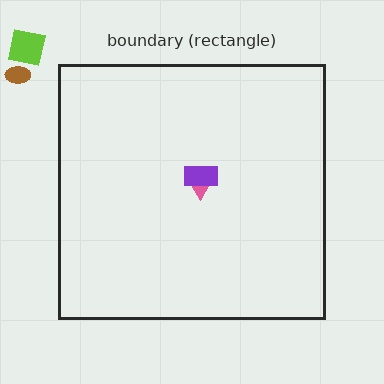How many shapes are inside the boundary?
2 inside, 2 outside.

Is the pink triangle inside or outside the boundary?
Inside.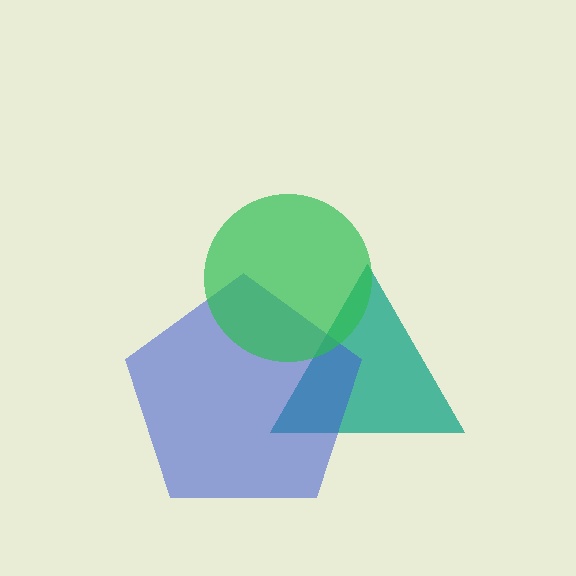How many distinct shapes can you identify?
There are 3 distinct shapes: a teal triangle, a blue pentagon, a green circle.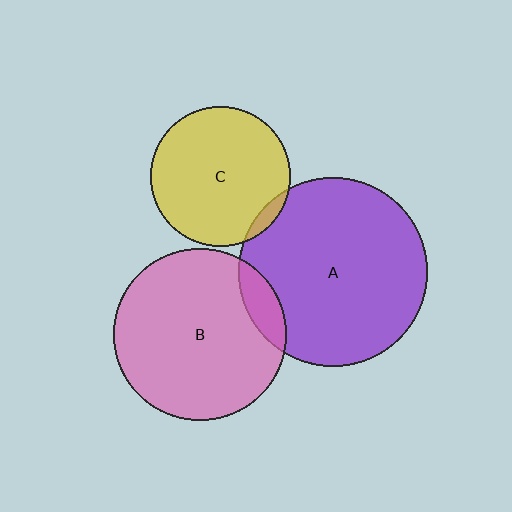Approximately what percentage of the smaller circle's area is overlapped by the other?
Approximately 10%.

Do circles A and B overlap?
Yes.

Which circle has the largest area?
Circle A (purple).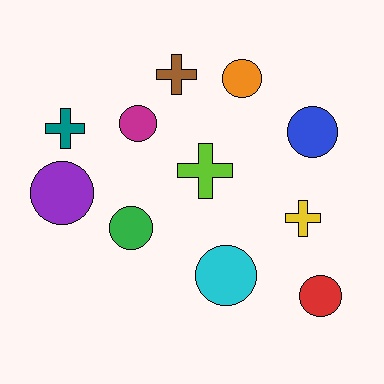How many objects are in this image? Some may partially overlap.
There are 11 objects.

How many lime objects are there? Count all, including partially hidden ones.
There is 1 lime object.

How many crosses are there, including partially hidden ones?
There are 4 crosses.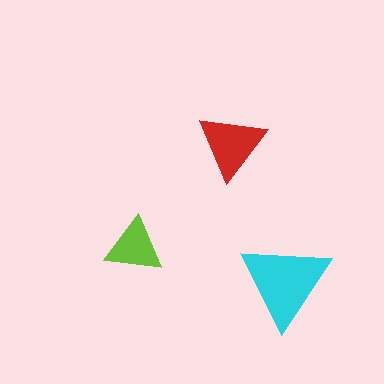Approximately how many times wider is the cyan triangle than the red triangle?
About 1.5 times wider.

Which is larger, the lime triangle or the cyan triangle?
The cyan one.